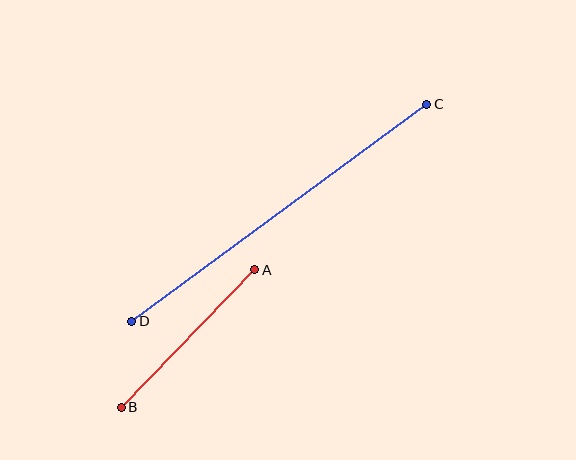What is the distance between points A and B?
The distance is approximately 192 pixels.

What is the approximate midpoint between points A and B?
The midpoint is at approximately (188, 339) pixels.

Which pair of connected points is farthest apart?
Points C and D are farthest apart.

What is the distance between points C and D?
The distance is approximately 366 pixels.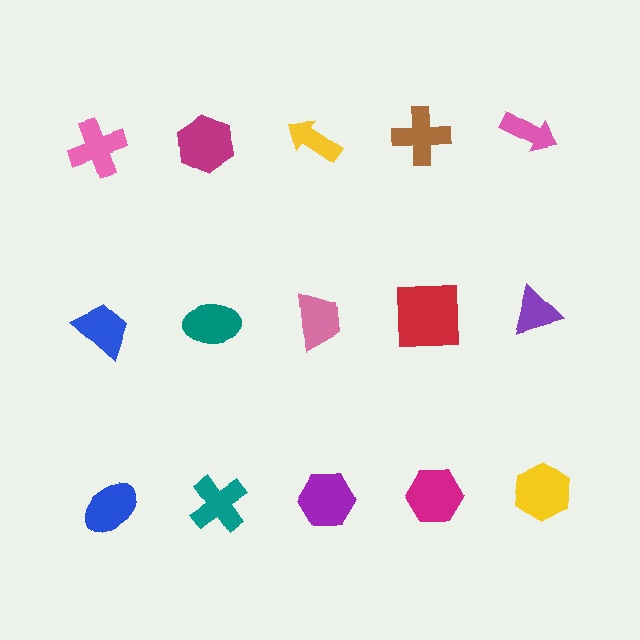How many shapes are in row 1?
5 shapes.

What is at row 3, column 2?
A teal cross.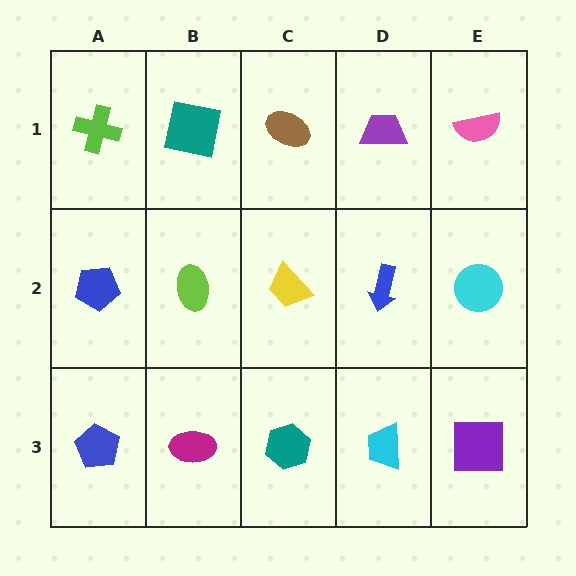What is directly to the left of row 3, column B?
A blue pentagon.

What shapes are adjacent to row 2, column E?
A pink semicircle (row 1, column E), a purple square (row 3, column E), a blue arrow (row 2, column D).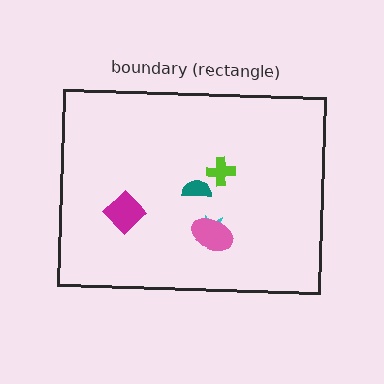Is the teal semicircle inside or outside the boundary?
Inside.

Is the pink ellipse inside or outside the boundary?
Inside.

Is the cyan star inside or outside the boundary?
Inside.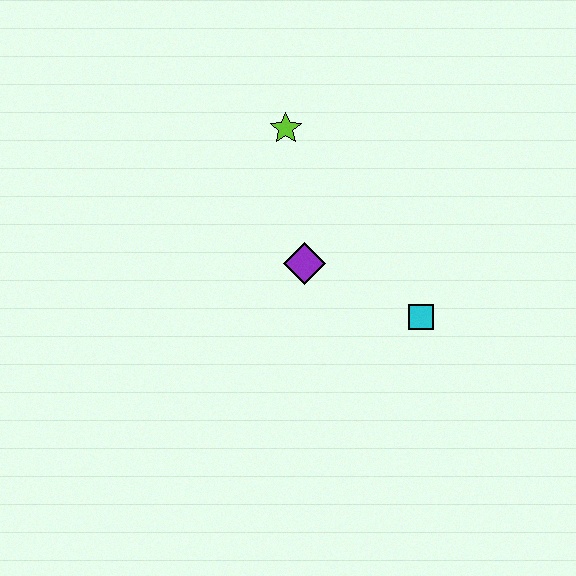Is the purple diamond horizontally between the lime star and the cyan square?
Yes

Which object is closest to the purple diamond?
The cyan square is closest to the purple diamond.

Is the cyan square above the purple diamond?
No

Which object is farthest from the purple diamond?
The lime star is farthest from the purple diamond.